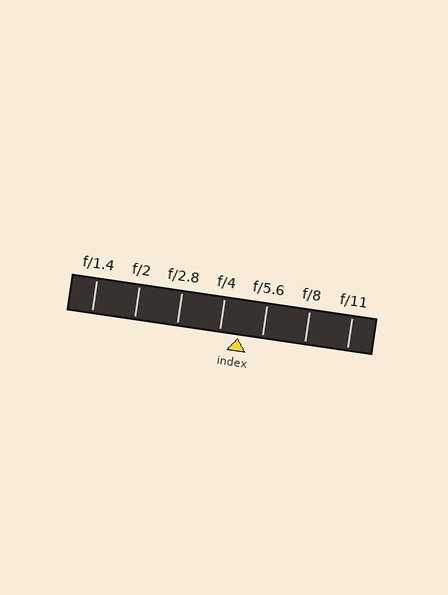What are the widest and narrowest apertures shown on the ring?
The widest aperture shown is f/1.4 and the narrowest is f/11.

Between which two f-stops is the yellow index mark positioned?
The index mark is between f/4 and f/5.6.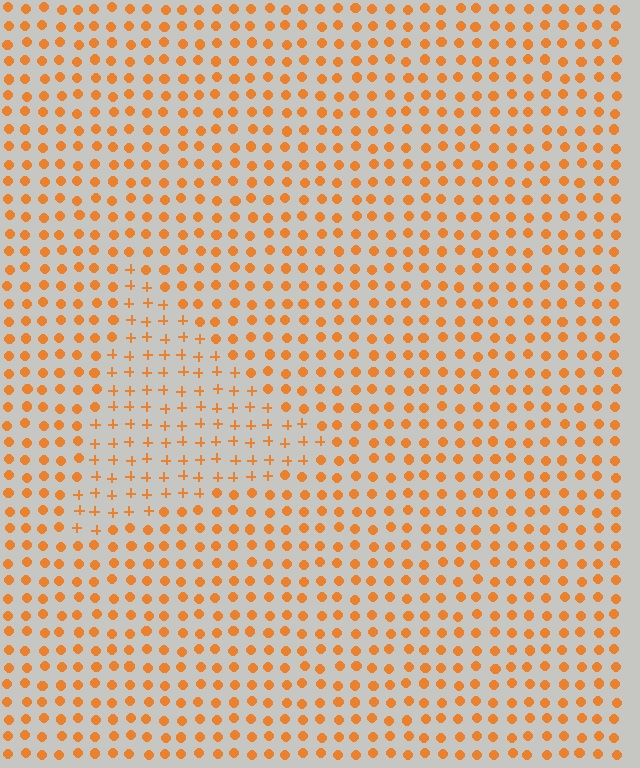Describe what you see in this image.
The image is filled with small orange elements arranged in a uniform grid. A triangle-shaped region contains plus signs, while the surrounding area contains circles. The boundary is defined purely by the change in element shape.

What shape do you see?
I see a triangle.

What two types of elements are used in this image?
The image uses plus signs inside the triangle region and circles outside it.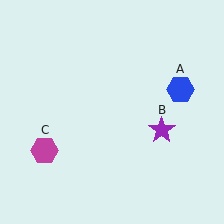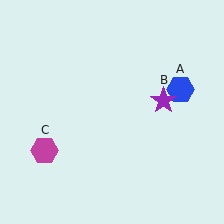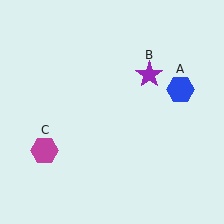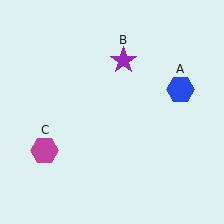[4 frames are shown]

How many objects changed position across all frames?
1 object changed position: purple star (object B).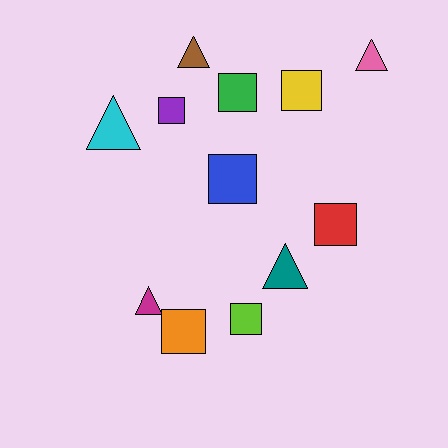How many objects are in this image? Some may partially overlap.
There are 12 objects.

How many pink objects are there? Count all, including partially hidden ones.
There is 1 pink object.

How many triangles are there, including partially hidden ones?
There are 5 triangles.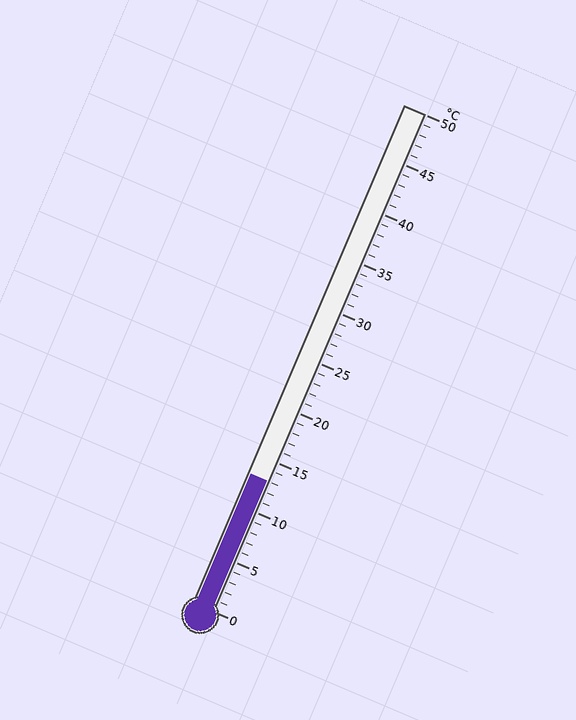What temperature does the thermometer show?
The thermometer shows approximately 13°C.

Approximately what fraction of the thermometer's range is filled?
The thermometer is filled to approximately 25% of its range.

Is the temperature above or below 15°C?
The temperature is below 15°C.